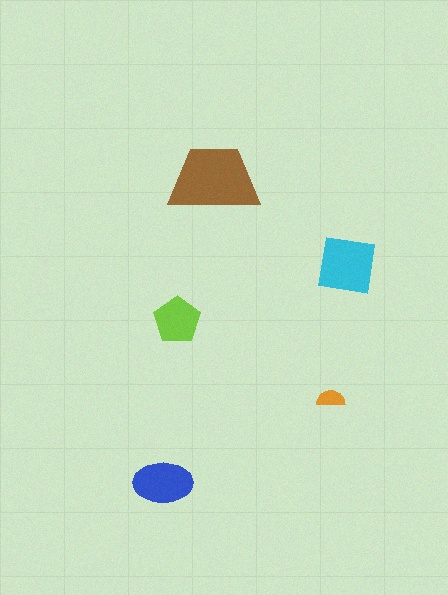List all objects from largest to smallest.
The brown trapezoid, the cyan square, the blue ellipse, the lime pentagon, the orange semicircle.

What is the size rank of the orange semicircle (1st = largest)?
5th.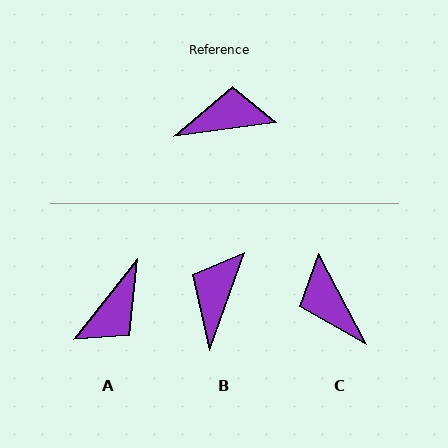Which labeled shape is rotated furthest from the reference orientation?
A, about 136 degrees away.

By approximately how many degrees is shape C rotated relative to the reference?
Approximately 110 degrees counter-clockwise.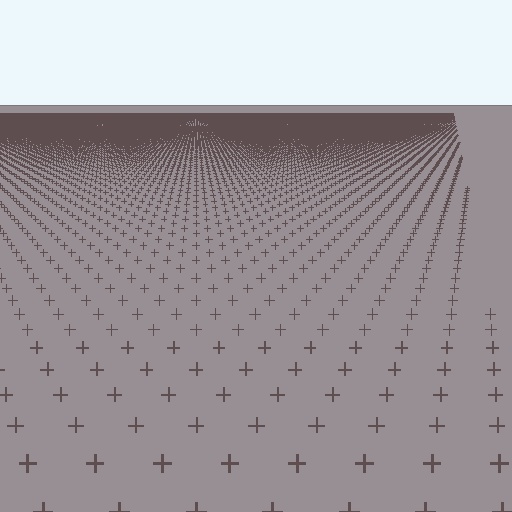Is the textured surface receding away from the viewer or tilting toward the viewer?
The surface is receding away from the viewer. Texture elements get smaller and denser toward the top.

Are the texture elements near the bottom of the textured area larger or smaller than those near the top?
Larger. Near the bottom, elements are closer to the viewer and appear at a bigger on-screen size.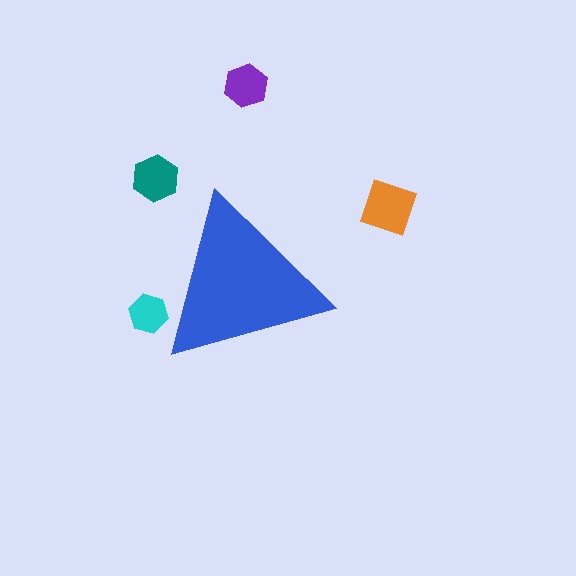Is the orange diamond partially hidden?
No, the orange diamond is fully visible.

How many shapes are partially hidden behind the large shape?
1 shape is partially hidden.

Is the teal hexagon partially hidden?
No, the teal hexagon is fully visible.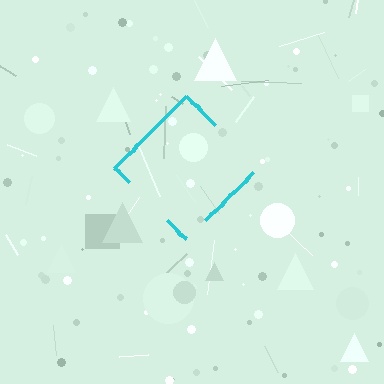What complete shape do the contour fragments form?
The contour fragments form a diamond.